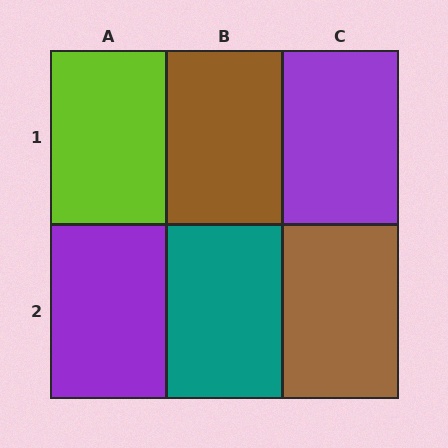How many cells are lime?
1 cell is lime.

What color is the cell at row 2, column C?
Brown.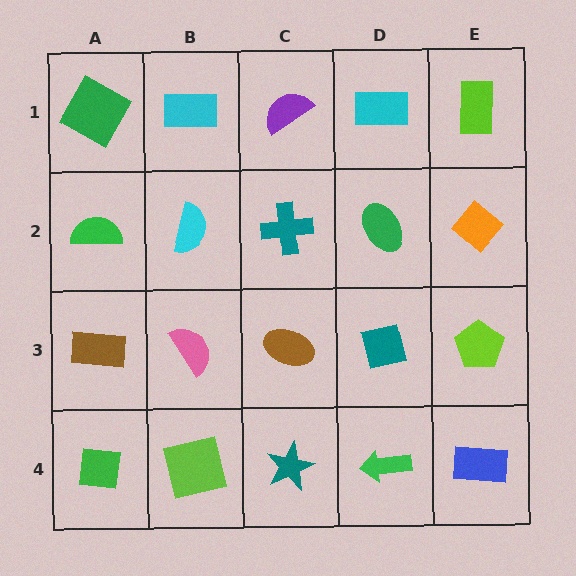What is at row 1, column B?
A cyan rectangle.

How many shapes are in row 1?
5 shapes.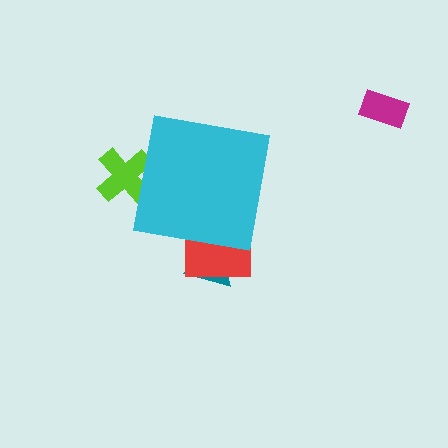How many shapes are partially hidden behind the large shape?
3 shapes are partially hidden.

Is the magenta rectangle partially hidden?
No, the magenta rectangle is fully visible.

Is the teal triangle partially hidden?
Yes, the teal triangle is partially hidden behind the cyan square.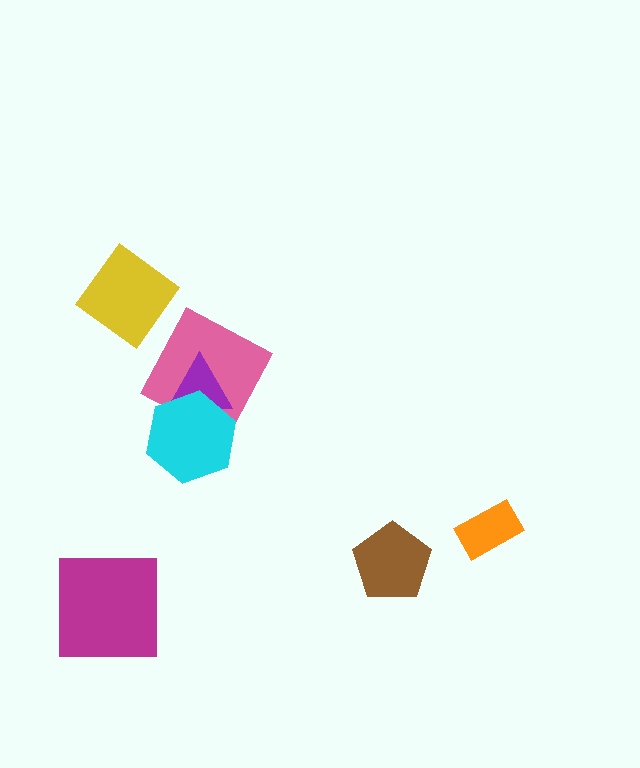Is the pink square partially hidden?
Yes, it is partially covered by another shape.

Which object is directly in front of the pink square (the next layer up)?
The purple triangle is directly in front of the pink square.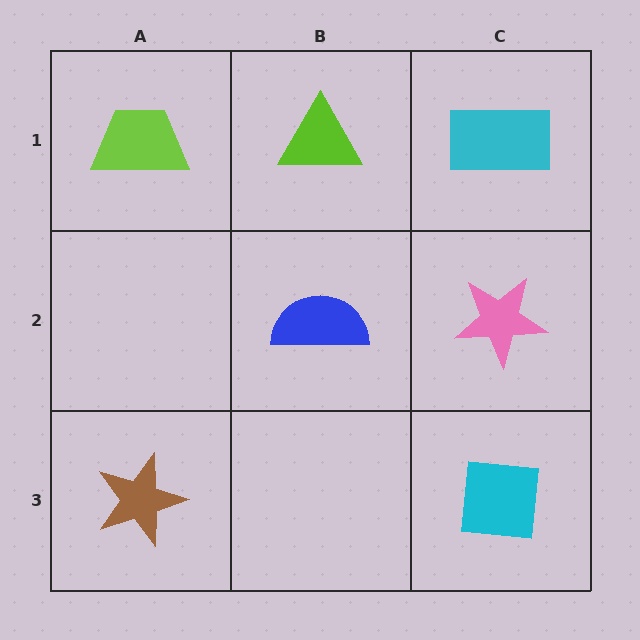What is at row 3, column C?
A cyan square.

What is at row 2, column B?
A blue semicircle.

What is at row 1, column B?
A lime triangle.